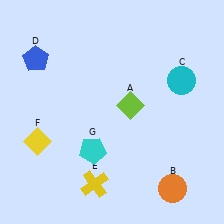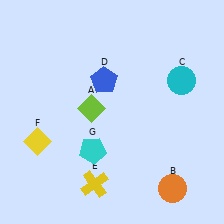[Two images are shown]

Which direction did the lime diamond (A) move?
The lime diamond (A) moved left.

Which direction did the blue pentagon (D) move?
The blue pentagon (D) moved right.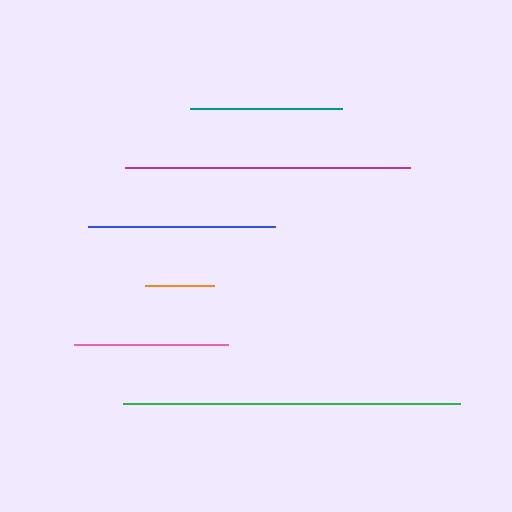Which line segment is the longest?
The green line is the longest at approximately 337 pixels.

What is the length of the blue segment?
The blue segment is approximately 186 pixels long.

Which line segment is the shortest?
The orange line is the shortest at approximately 69 pixels.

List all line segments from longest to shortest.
From longest to shortest: green, magenta, blue, pink, teal, orange.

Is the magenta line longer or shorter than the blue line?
The magenta line is longer than the blue line.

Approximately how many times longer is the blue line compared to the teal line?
The blue line is approximately 1.2 times the length of the teal line.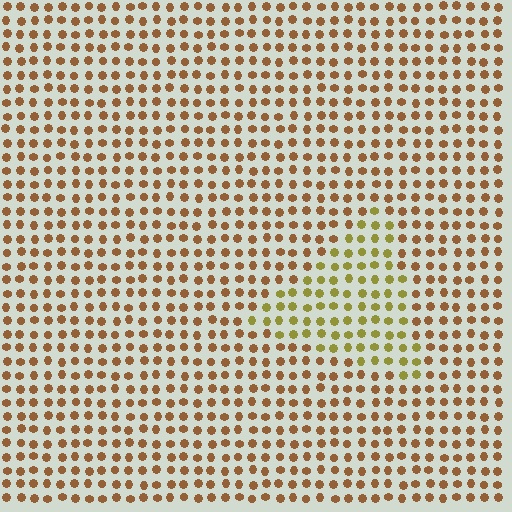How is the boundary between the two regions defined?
The boundary is defined purely by a slight shift in hue (about 35 degrees). Spacing, size, and orientation are identical on both sides.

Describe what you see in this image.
The image is filled with small brown elements in a uniform arrangement. A triangle-shaped region is visible where the elements are tinted to a slightly different hue, forming a subtle color boundary.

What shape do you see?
I see a triangle.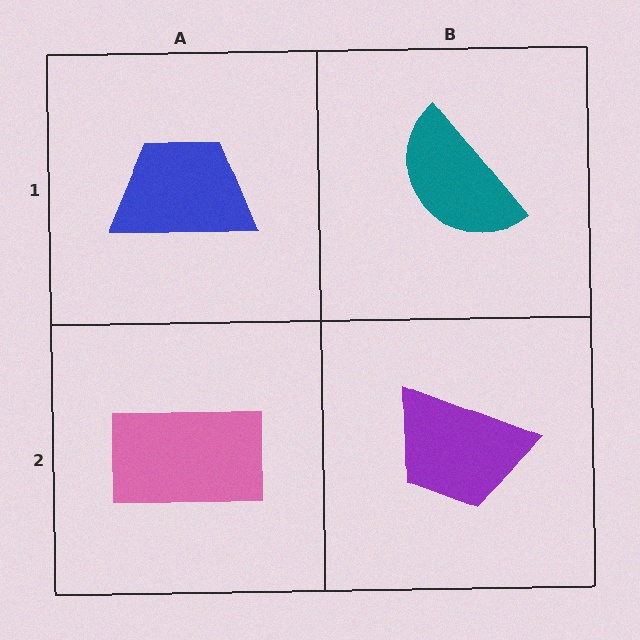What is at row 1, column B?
A teal semicircle.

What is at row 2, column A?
A pink rectangle.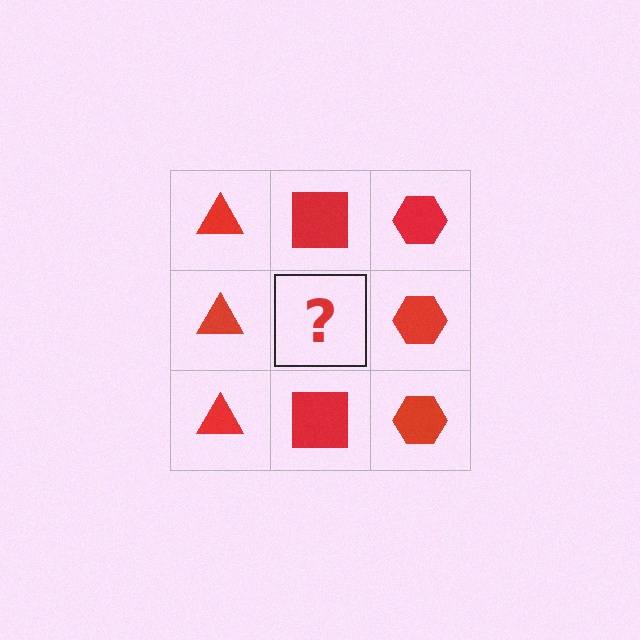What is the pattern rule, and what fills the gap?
The rule is that each column has a consistent shape. The gap should be filled with a red square.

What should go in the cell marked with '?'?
The missing cell should contain a red square.